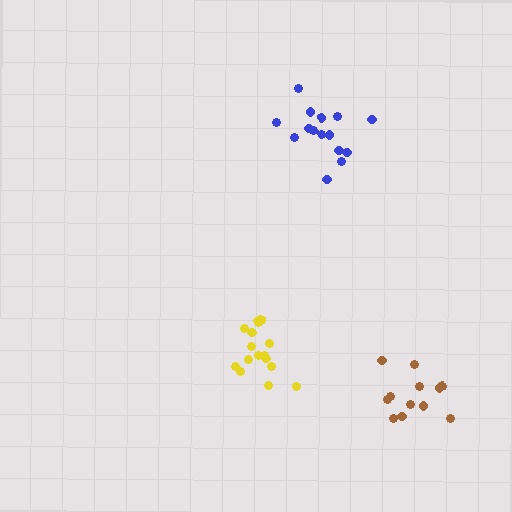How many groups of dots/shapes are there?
There are 3 groups.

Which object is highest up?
The blue cluster is topmost.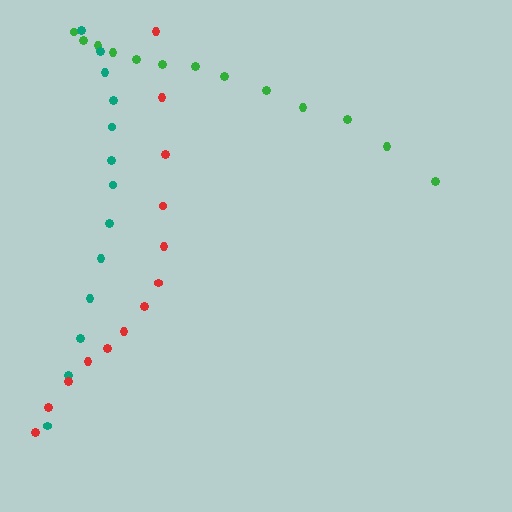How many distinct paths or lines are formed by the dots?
There are 3 distinct paths.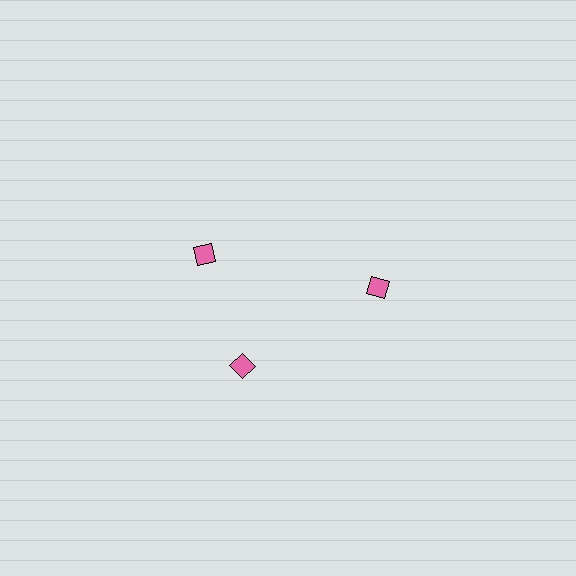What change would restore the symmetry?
The symmetry would be restored by rotating it back into even spacing with its neighbors so that all 3 diamonds sit at equal angles and equal distance from the center.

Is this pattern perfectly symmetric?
No. The 3 pink diamonds are arranged in a ring, but one element near the 11 o'clock position is rotated out of alignment along the ring, breaking the 3-fold rotational symmetry.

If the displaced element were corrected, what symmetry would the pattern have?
It would have 3-fold rotational symmetry — the pattern would map onto itself every 120 degrees.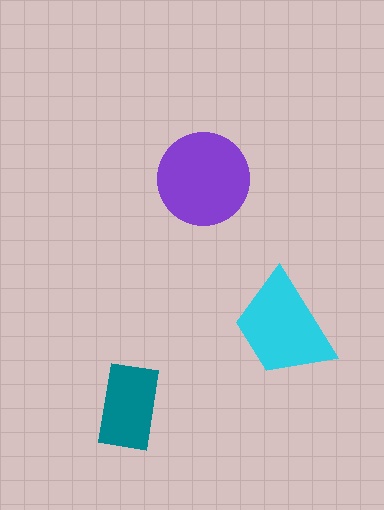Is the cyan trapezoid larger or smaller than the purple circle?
Smaller.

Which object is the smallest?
The teal rectangle.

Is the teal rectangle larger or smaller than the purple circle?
Smaller.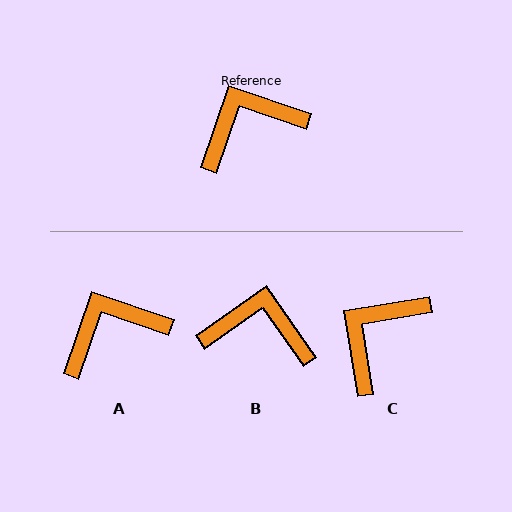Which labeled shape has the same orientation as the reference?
A.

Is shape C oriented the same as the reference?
No, it is off by about 28 degrees.